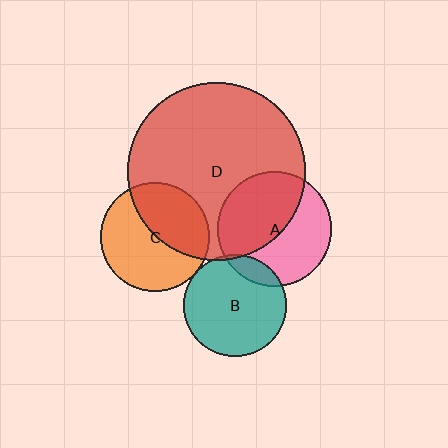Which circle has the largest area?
Circle D (red).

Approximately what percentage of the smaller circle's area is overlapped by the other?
Approximately 5%.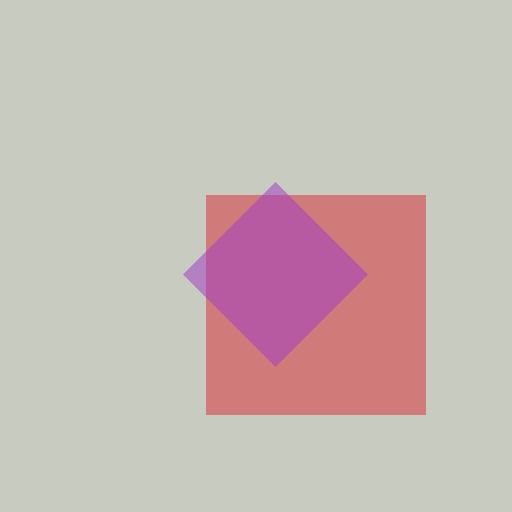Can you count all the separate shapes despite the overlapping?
Yes, there are 2 separate shapes.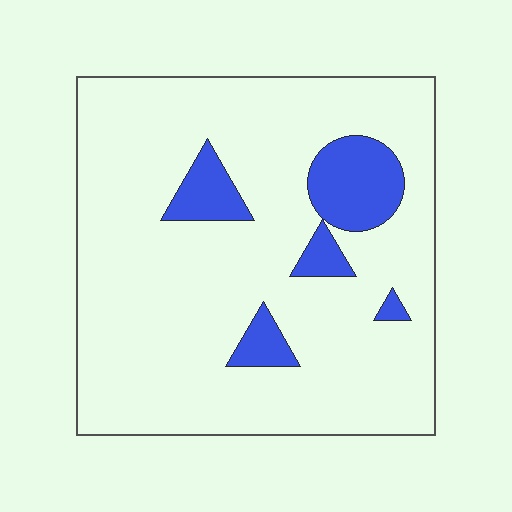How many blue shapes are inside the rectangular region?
5.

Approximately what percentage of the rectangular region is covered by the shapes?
Approximately 15%.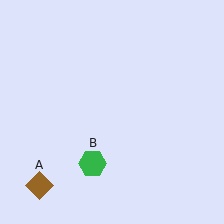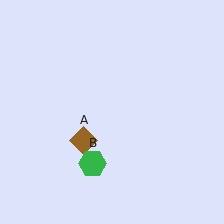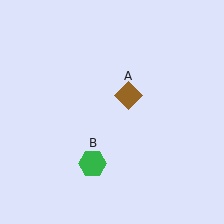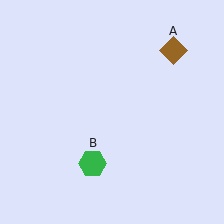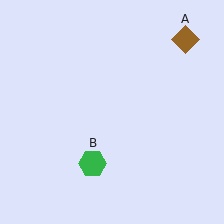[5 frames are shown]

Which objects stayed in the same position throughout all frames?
Green hexagon (object B) remained stationary.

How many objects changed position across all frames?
1 object changed position: brown diamond (object A).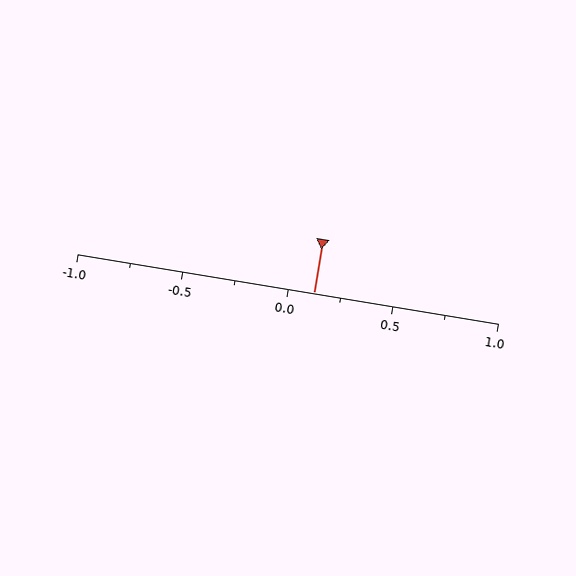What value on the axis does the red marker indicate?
The marker indicates approximately 0.12.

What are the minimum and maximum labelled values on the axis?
The axis runs from -1.0 to 1.0.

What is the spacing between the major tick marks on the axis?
The major ticks are spaced 0.5 apart.